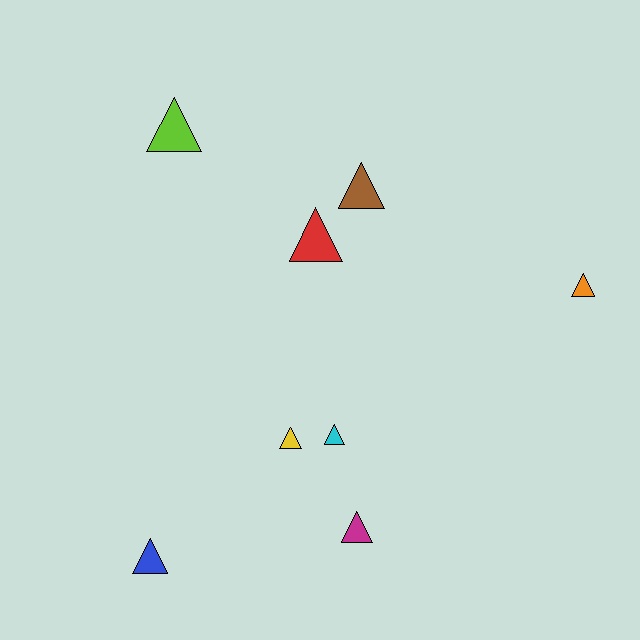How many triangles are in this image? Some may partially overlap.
There are 8 triangles.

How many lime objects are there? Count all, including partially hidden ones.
There is 1 lime object.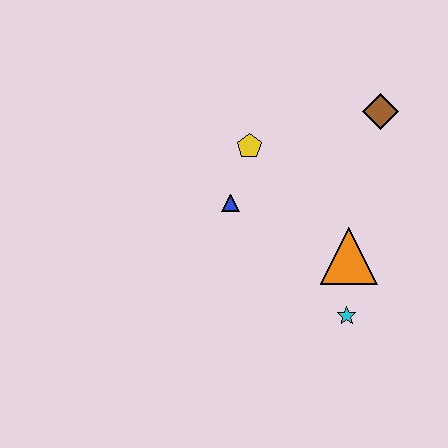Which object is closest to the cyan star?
The orange triangle is closest to the cyan star.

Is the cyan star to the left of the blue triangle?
No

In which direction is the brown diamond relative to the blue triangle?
The brown diamond is to the right of the blue triangle.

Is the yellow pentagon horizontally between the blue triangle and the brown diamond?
Yes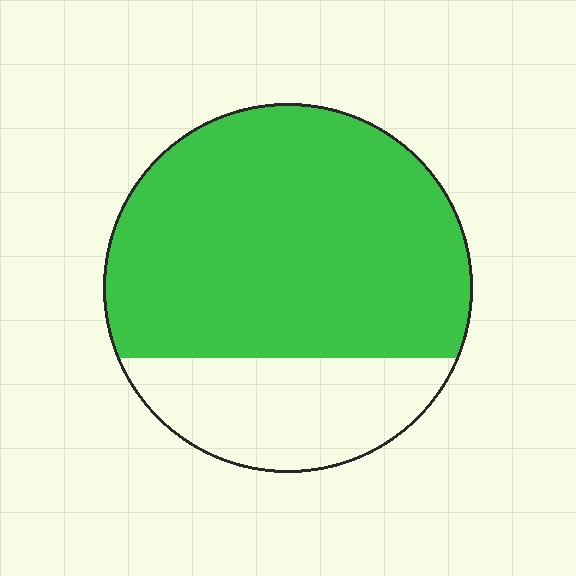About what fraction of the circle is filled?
About three quarters (3/4).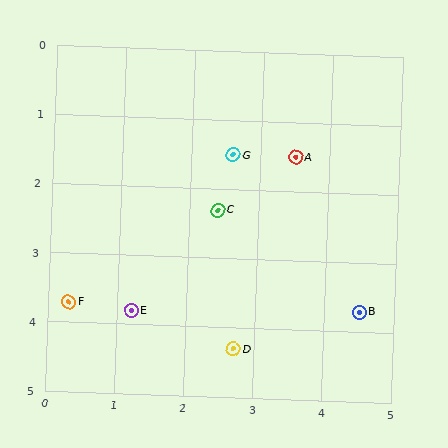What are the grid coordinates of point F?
Point F is at approximately (0.3, 3.7).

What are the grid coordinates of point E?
Point E is at approximately (1.2, 3.8).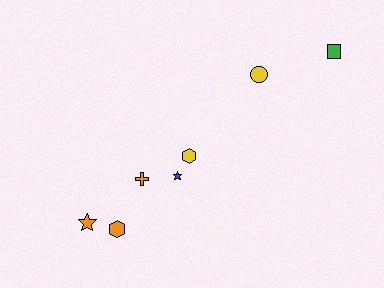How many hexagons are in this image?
There are 2 hexagons.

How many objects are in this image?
There are 7 objects.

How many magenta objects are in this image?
There are no magenta objects.